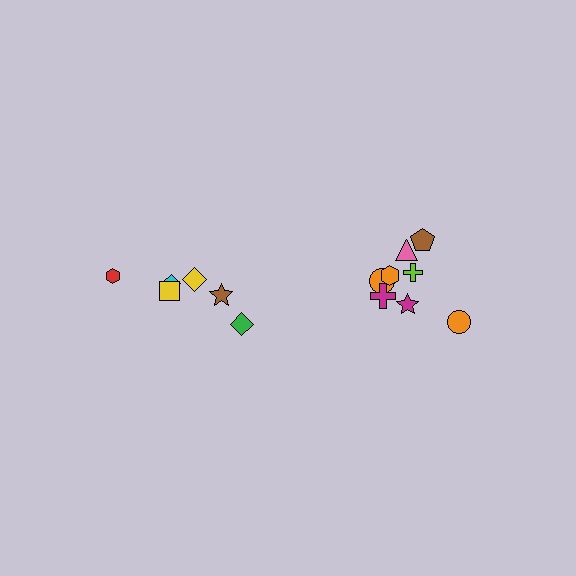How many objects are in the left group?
There are 6 objects.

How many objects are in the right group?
There are 8 objects.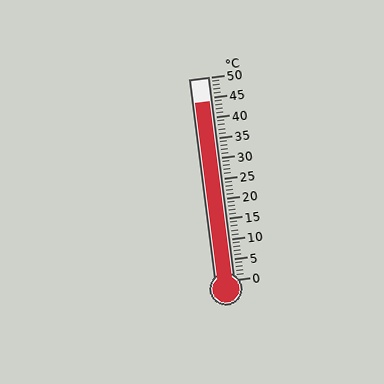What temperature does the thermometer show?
The thermometer shows approximately 44°C.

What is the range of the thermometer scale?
The thermometer scale ranges from 0°C to 50°C.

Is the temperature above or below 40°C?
The temperature is above 40°C.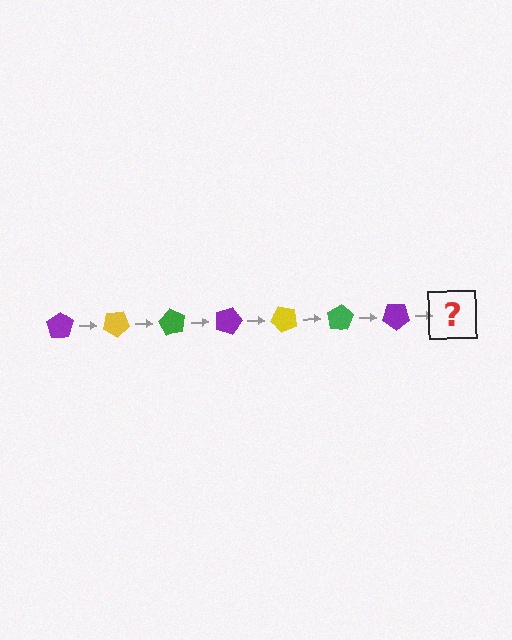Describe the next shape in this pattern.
It should be a yellow pentagon, rotated 210 degrees from the start.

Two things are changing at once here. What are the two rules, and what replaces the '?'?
The two rules are that it rotates 30 degrees each step and the color cycles through purple, yellow, and green. The '?' should be a yellow pentagon, rotated 210 degrees from the start.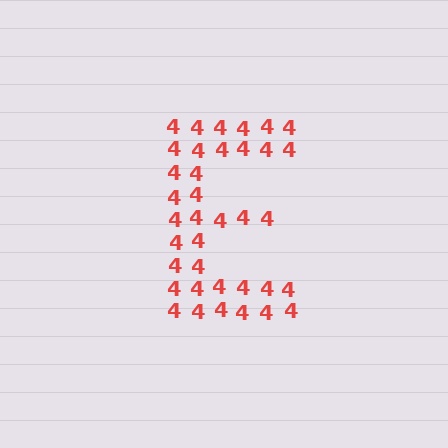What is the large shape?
The large shape is the letter E.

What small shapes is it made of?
It is made of small digit 4's.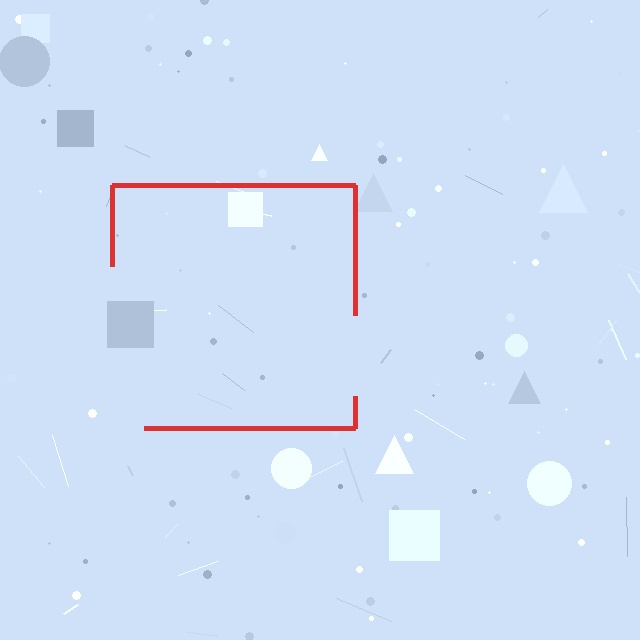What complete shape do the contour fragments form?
The contour fragments form a square.